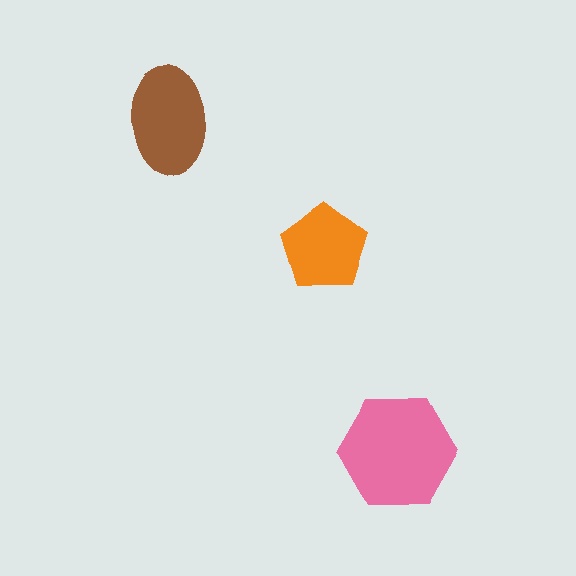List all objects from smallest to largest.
The orange pentagon, the brown ellipse, the pink hexagon.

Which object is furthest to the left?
The brown ellipse is leftmost.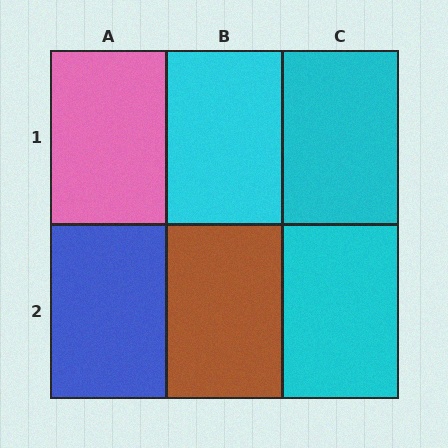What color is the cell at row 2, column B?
Brown.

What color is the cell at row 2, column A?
Blue.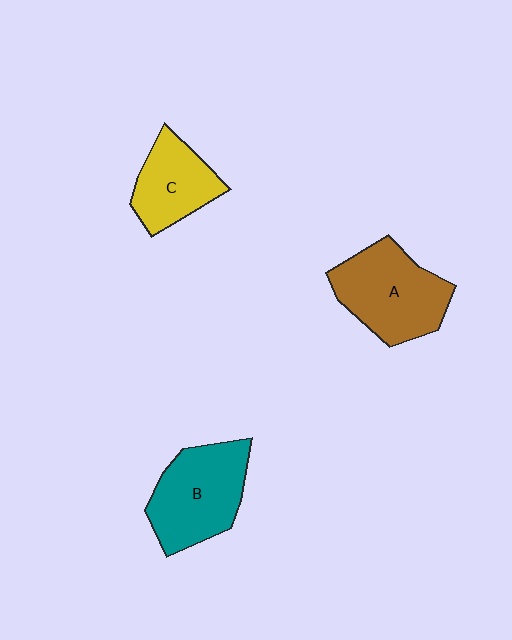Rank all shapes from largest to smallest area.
From largest to smallest: A (brown), B (teal), C (yellow).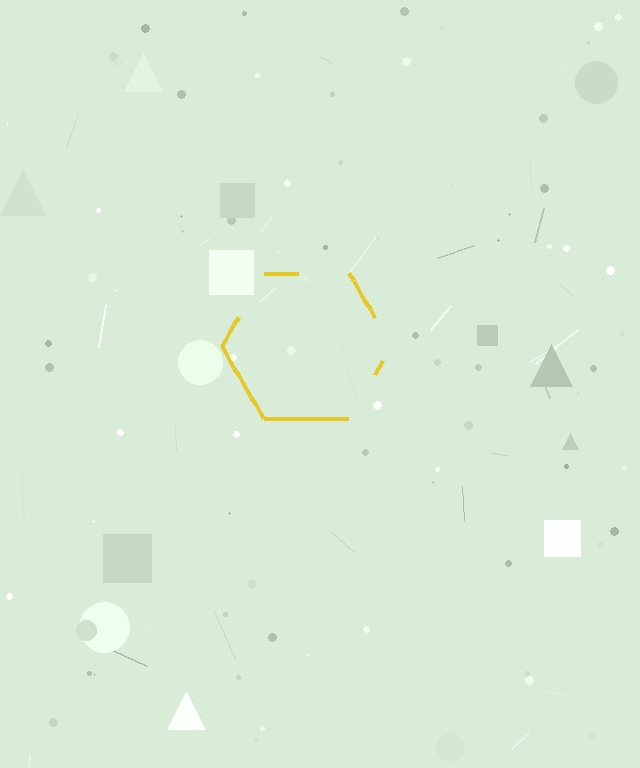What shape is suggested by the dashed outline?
The dashed outline suggests a hexagon.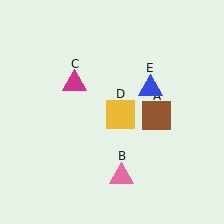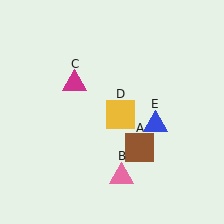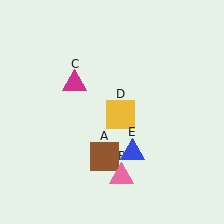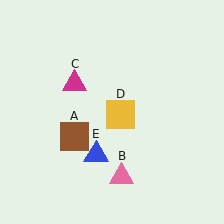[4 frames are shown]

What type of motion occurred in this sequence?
The brown square (object A), blue triangle (object E) rotated clockwise around the center of the scene.